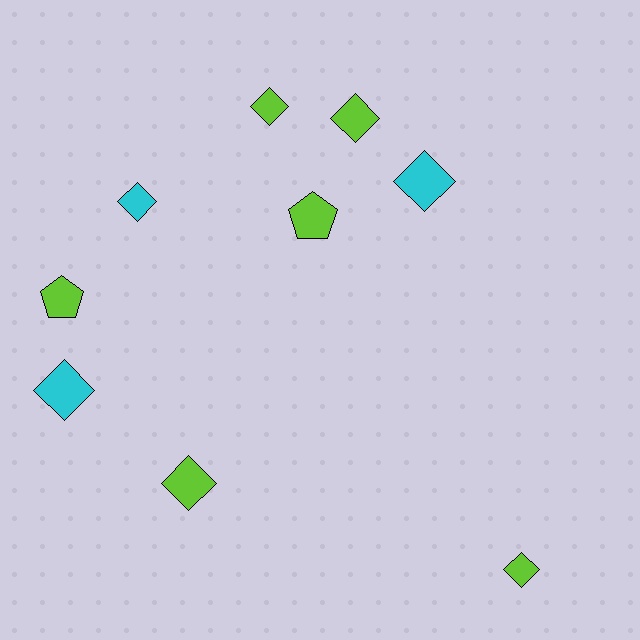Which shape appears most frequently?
Diamond, with 7 objects.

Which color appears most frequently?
Lime, with 6 objects.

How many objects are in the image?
There are 9 objects.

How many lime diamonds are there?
There are 4 lime diamonds.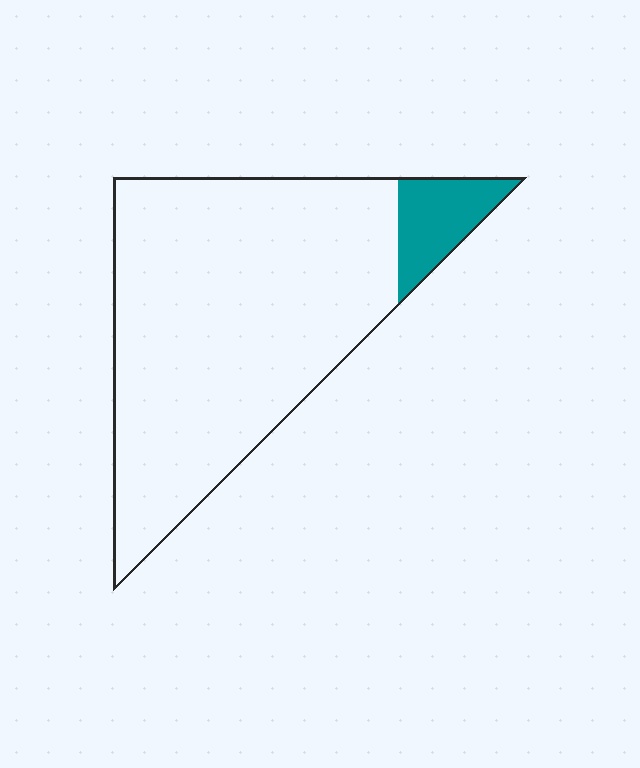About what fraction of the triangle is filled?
About one tenth (1/10).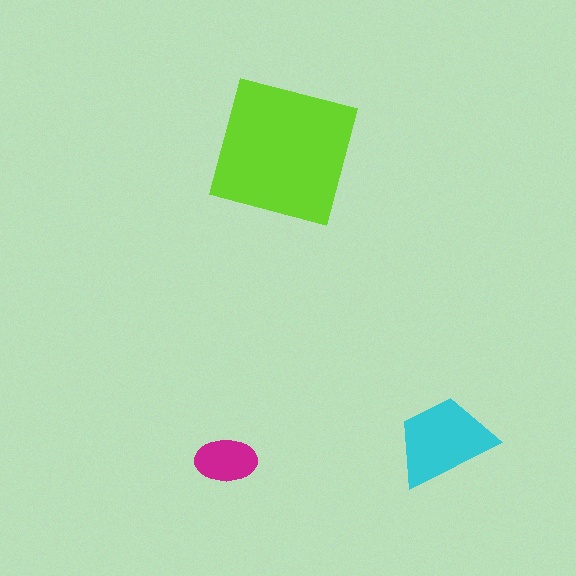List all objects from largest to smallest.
The lime square, the cyan trapezoid, the magenta ellipse.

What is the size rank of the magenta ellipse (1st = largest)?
3rd.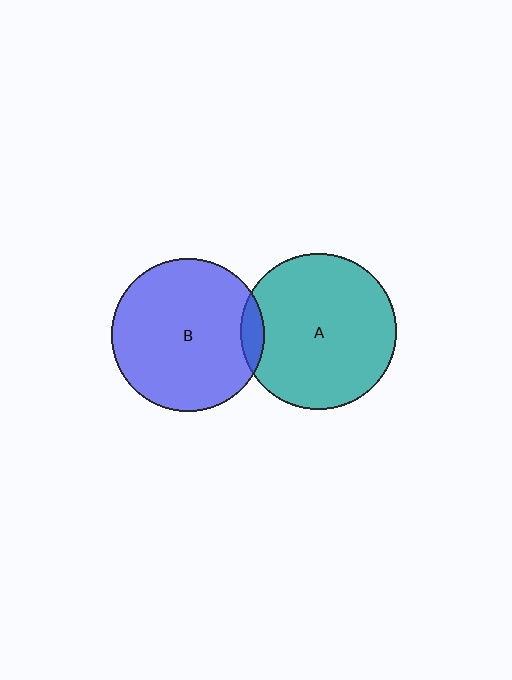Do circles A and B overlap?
Yes.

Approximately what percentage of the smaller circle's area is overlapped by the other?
Approximately 5%.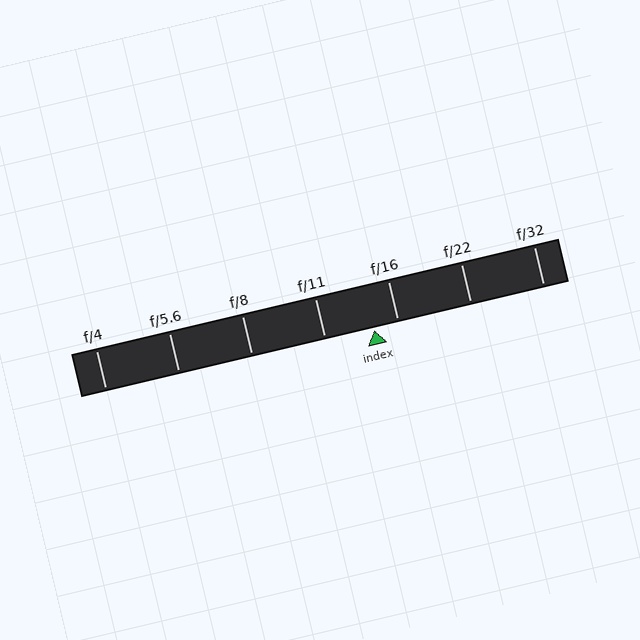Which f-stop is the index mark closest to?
The index mark is closest to f/16.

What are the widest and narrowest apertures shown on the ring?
The widest aperture shown is f/4 and the narrowest is f/32.